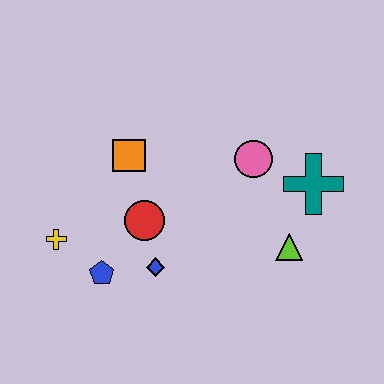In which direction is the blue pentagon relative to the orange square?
The blue pentagon is below the orange square.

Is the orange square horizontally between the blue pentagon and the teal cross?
Yes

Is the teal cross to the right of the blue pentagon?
Yes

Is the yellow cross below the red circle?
Yes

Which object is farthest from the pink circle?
The yellow cross is farthest from the pink circle.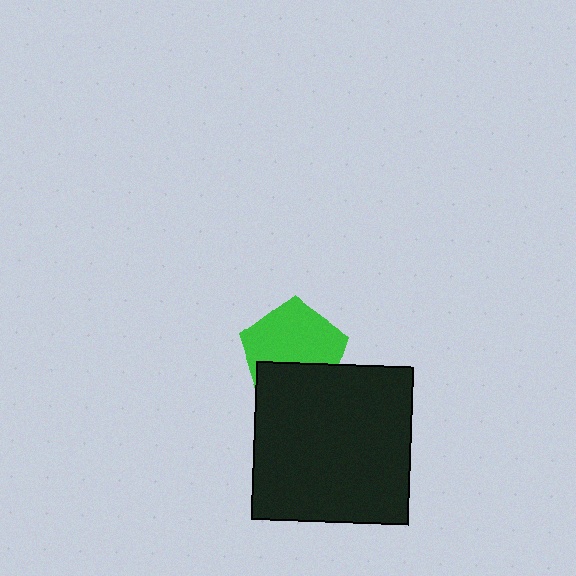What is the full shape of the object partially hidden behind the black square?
The partially hidden object is a green pentagon.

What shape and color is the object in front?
The object in front is a black square.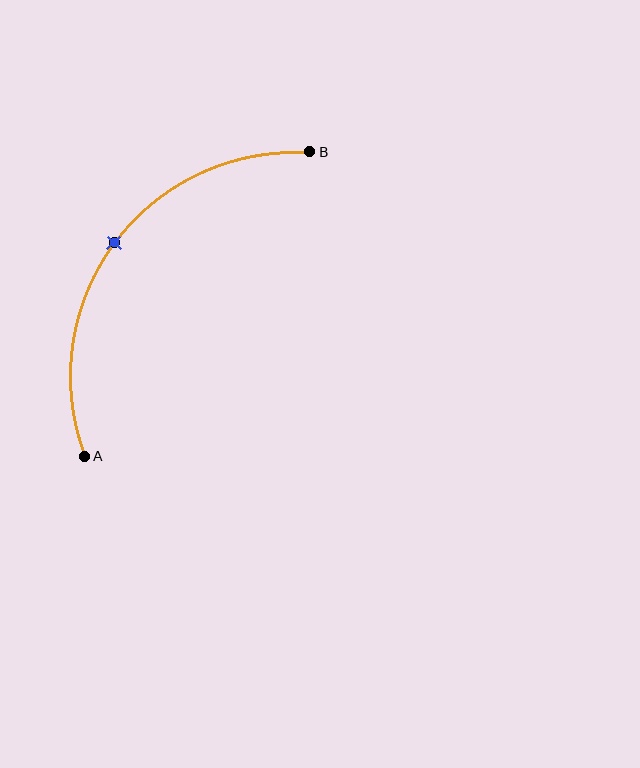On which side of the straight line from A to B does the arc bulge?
The arc bulges above and to the left of the straight line connecting A and B.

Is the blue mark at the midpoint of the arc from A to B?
Yes. The blue mark lies on the arc at equal arc-length from both A and B — it is the arc midpoint.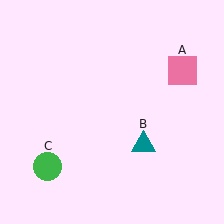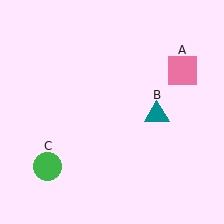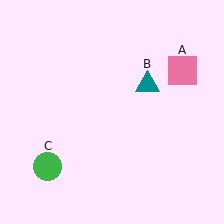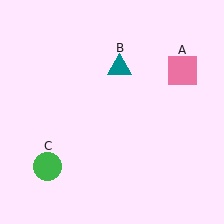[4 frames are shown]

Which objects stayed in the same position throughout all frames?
Pink square (object A) and green circle (object C) remained stationary.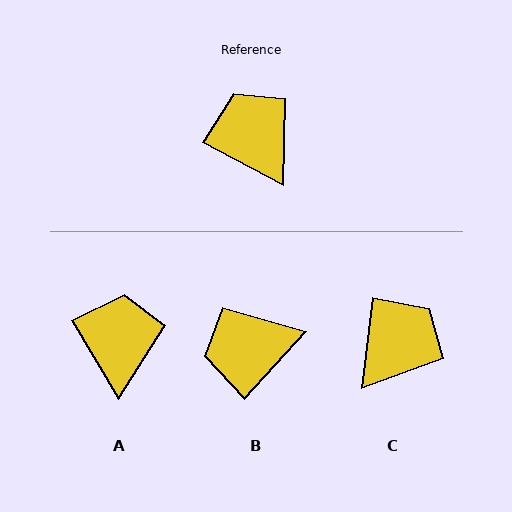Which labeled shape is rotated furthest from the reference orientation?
B, about 76 degrees away.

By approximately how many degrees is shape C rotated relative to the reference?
Approximately 69 degrees clockwise.